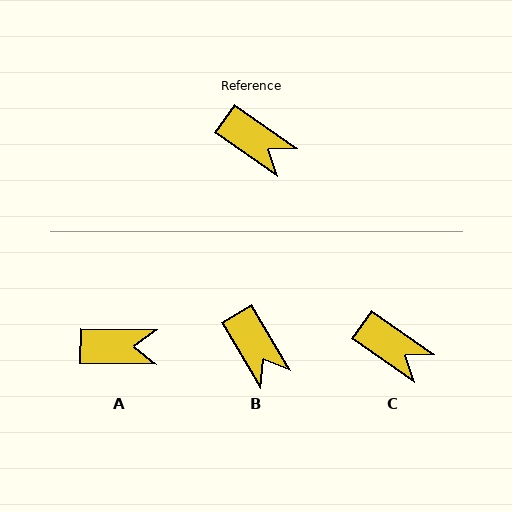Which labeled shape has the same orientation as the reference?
C.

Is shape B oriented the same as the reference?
No, it is off by about 24 degrees.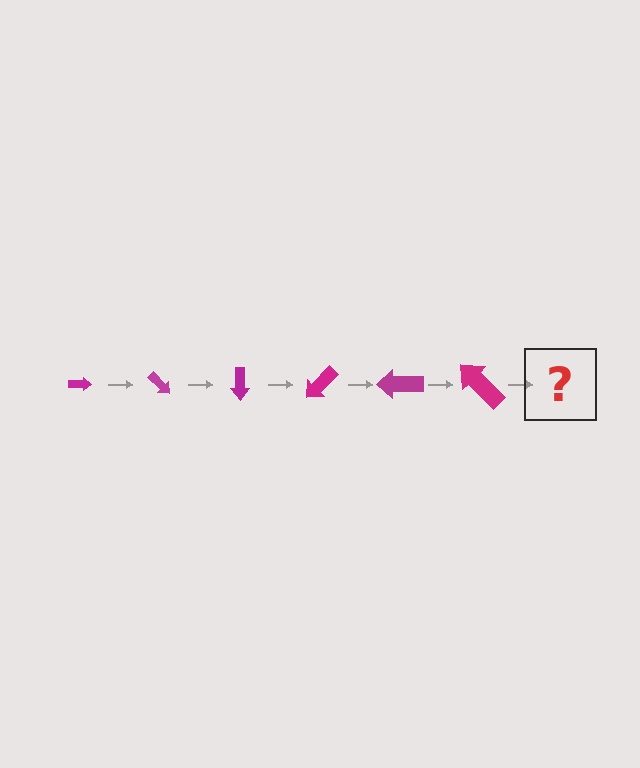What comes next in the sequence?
The next element should be an arrow, larger than the previous one and rotated 270 degrees from the start.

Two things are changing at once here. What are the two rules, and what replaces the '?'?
The two rules are that the arrow grows larger each step and it rotates 45 degrees each step. The '?' should be an arrow, larger than the previous one and rotated 270 degrees from the start.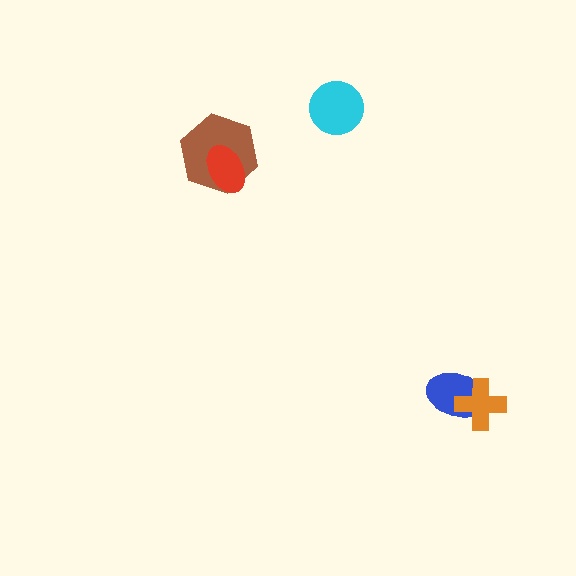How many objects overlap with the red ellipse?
1 object overlaps with the red ellipse.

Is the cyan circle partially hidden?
No, no other shape covers it.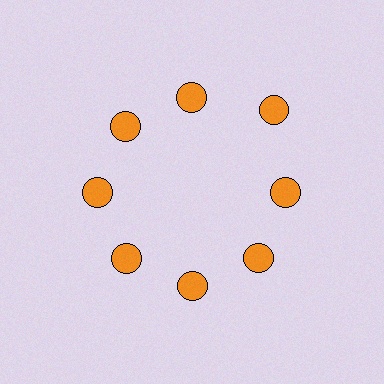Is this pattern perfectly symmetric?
No. The 8 orange circles are arranged in a ring, but one element near the 2 o'clock position is pushed outward from the center, breaking the 8-fold rotational symmetry.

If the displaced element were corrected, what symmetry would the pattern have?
It would have 8-fold rotational symmetry — the pattern would map onto itself every 45 degrees.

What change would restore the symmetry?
The symmetry would be restored by moving it inward, back onto the ring so that all 8 circles sit at equal angles and equal distance from the center.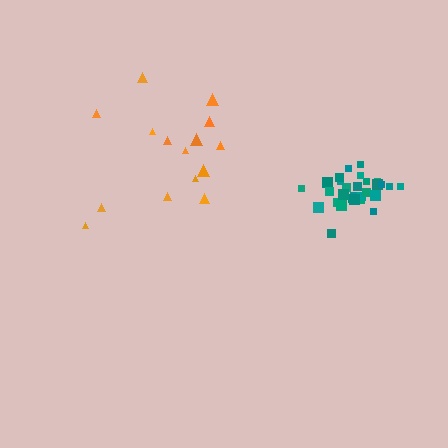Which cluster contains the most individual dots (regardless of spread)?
Teal (29).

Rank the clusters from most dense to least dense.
teal, orange.